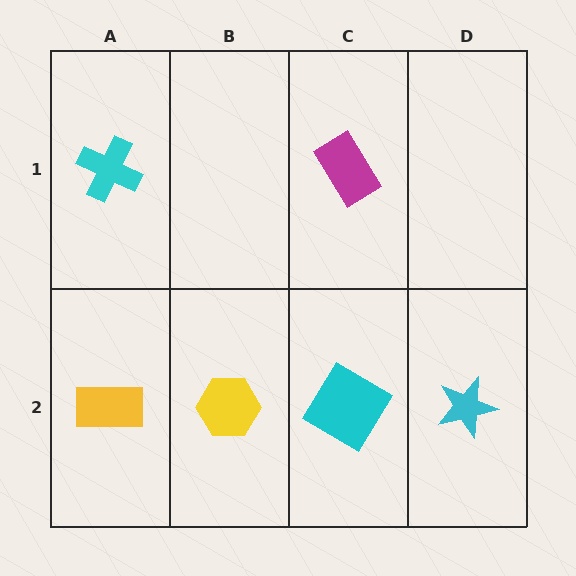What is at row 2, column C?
A cyan diamond.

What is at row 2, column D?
A cyan star.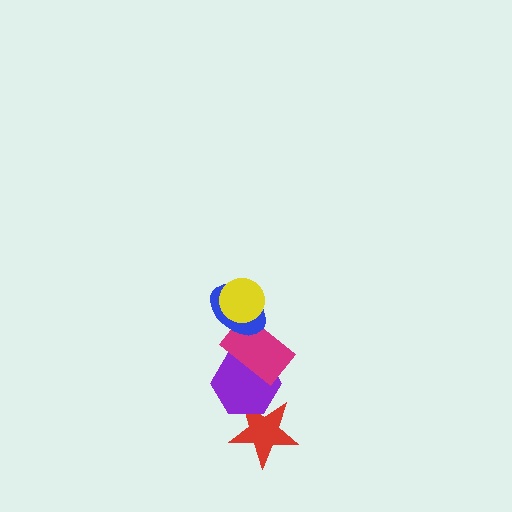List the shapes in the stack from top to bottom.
From top to bottom: the yellow circle, the blue ellipse, the magenta rectangle, the purple hexagon, the red star.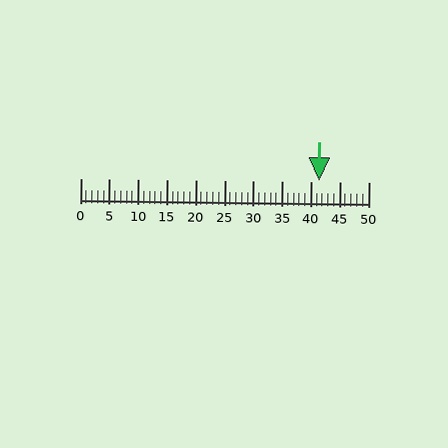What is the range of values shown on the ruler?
The ruler shows values from 0 to 50.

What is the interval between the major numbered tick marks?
The major tick marks are spaced 5 units apart.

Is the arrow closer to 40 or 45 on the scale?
The arrow is closer to 40.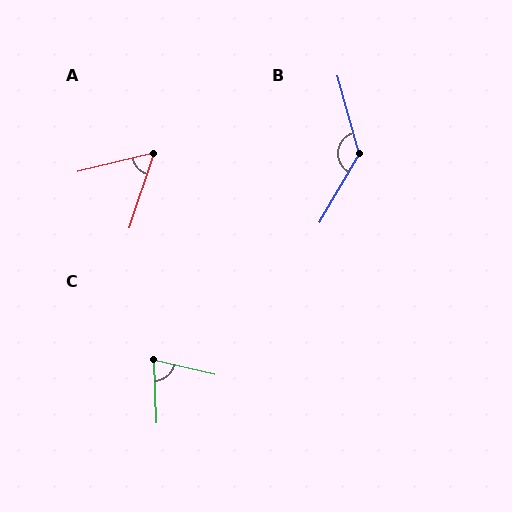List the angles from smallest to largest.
A (58°), C (74°), B (134°).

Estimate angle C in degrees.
Approximately 74 degrees.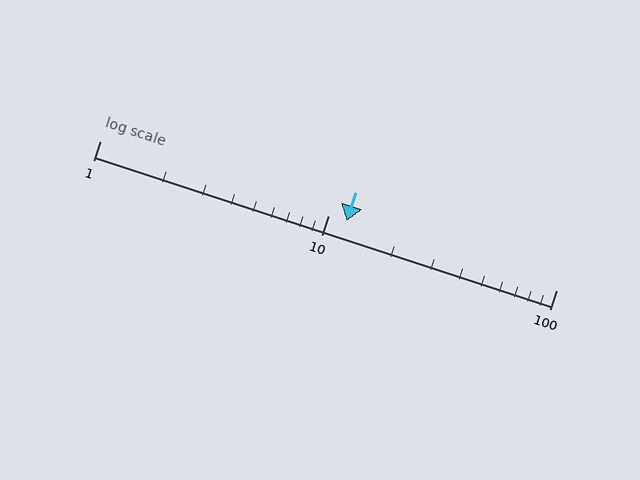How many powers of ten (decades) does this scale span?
The scale spans 2 decades, from 1 to 100.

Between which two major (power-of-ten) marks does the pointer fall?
The pointer is between 10 and 100.